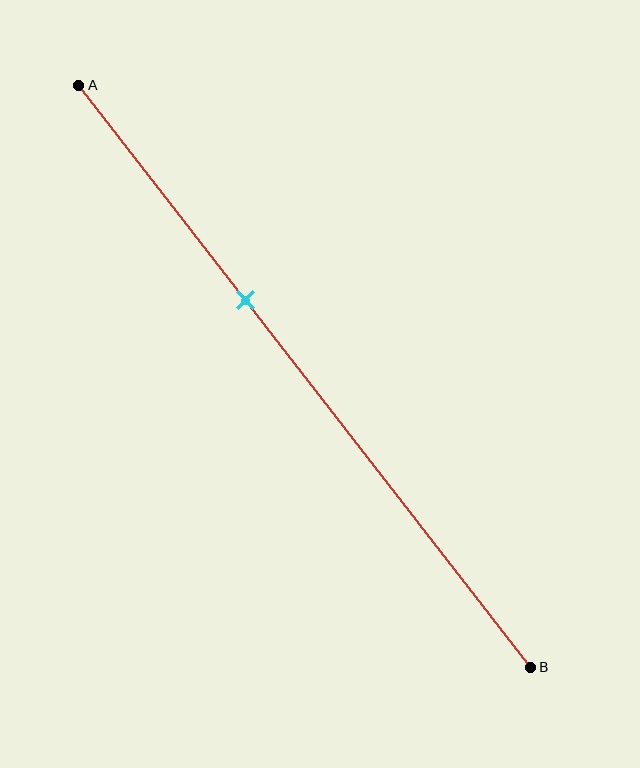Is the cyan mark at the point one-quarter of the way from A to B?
No, the mark is at about 35% from A, not at the 25% one-quarter point.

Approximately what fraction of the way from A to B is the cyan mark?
The cyan mark is approximately 35% of the way from A to B.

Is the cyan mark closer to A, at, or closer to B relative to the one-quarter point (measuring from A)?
The cyan mark is closer to point B than the one-quarter point of segment AB.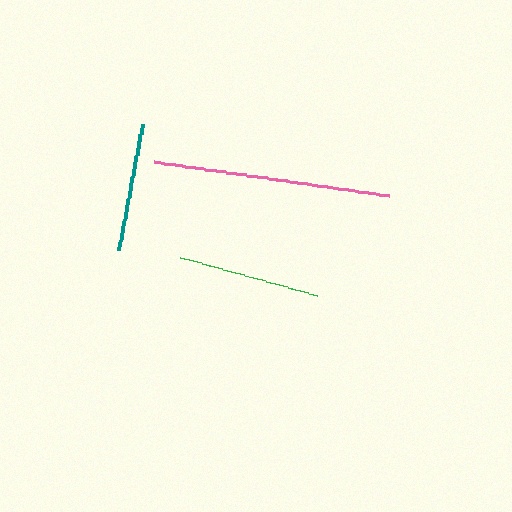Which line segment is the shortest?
The teal line is the shortest at approximately 128 pixels.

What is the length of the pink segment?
The pink segment is approximately 238 pixels long.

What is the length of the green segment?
The green segment is approximately 143 pixels long.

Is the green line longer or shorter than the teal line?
The green line is longer than the teal line.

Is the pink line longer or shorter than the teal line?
The pink line is longer than the teal line.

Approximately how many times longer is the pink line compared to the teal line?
The pink line is approximately 1.9 times the length of the teal line.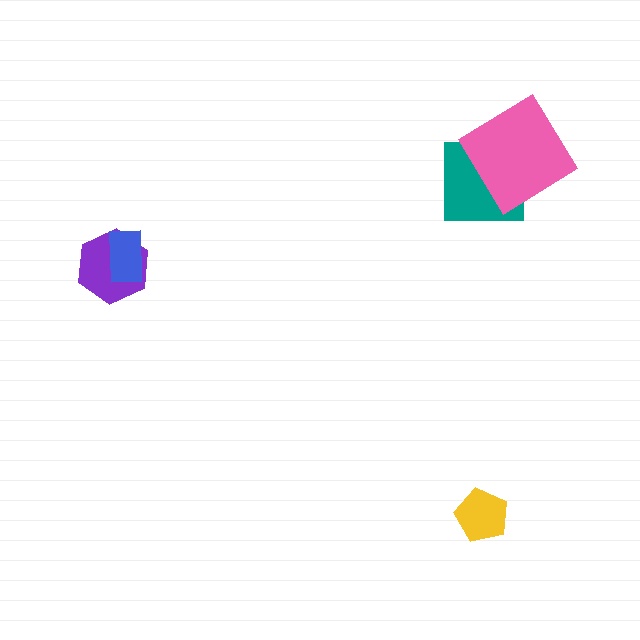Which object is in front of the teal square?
The pink diamond is in front of the teal square.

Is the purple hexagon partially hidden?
Yes, it is partially covered by another shape.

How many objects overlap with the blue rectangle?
1 object overlaps with the blue rectangle.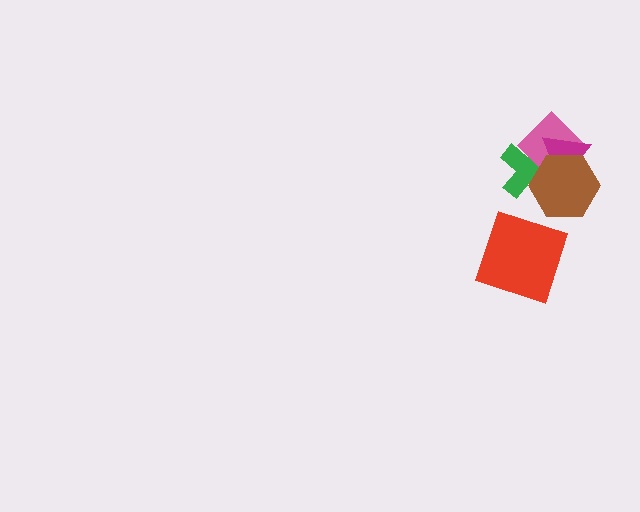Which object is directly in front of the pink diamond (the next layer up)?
The magenta triangle is directly in front of the pink diamond.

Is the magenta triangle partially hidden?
Yes, it is partially covered by another shape.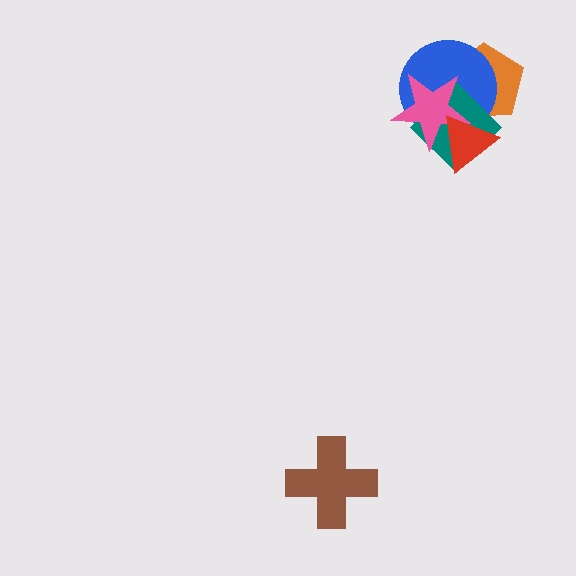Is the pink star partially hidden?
Yes, it is partially covered by another shape.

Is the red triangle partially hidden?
No, no other shape covers it.